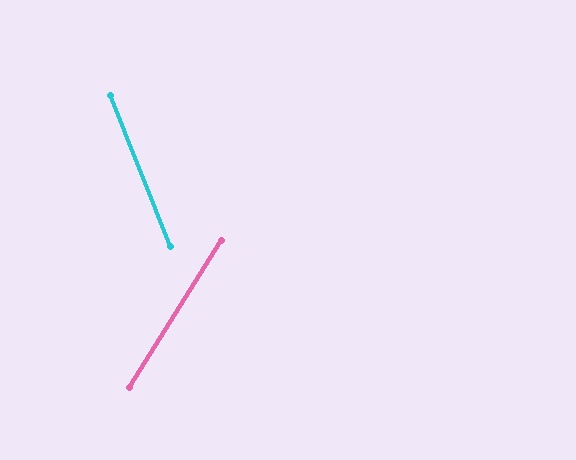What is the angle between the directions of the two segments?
Approximately 54 degrees.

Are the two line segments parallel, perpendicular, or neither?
Neither parallel nor perpendicular — they differ by about 54°.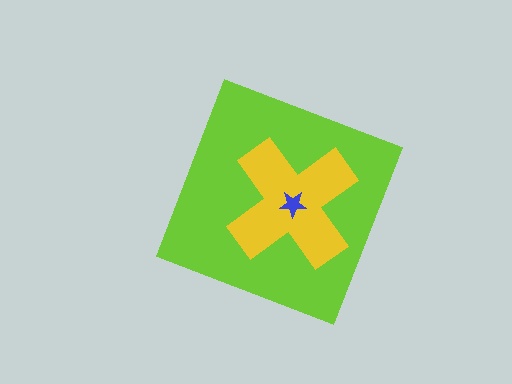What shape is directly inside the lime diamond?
The yellow cross.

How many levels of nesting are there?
3.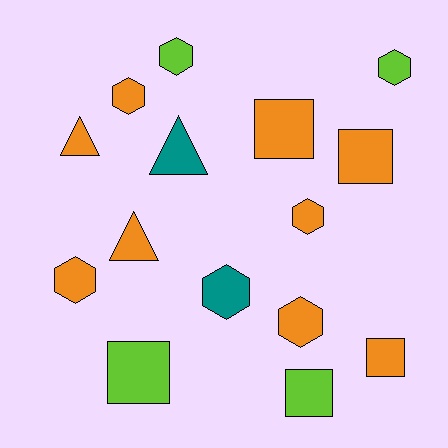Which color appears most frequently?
Orange, with 9 objects.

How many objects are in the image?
There are 15 objects.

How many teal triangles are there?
There is 1 teal triangle.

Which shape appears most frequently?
Hexagon, with 7 objects.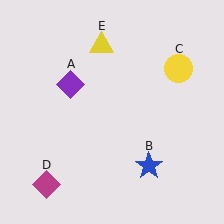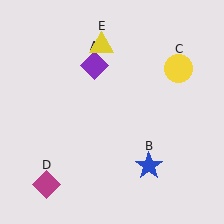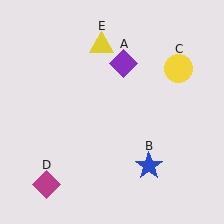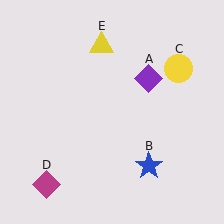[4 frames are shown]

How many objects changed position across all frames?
1 object changed position: purple diamond (object A).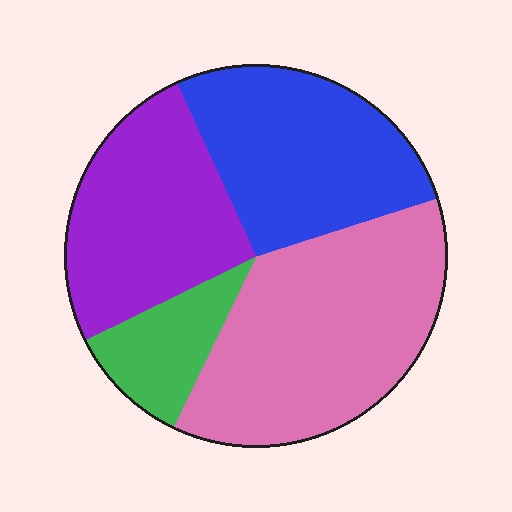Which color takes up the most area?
Pink, at roughly 35%.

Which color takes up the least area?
Green, at roughly 10%.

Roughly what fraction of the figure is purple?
Purple covers around 25% of the figure.